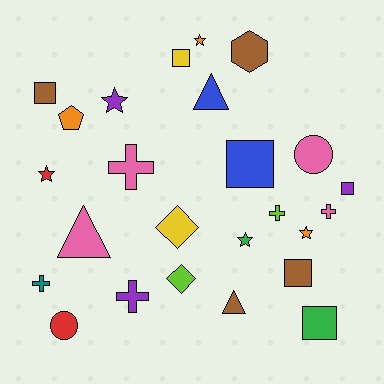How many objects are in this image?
There are 25 objects.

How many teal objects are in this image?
There is 1 teal object.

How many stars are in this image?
There are 5 stars.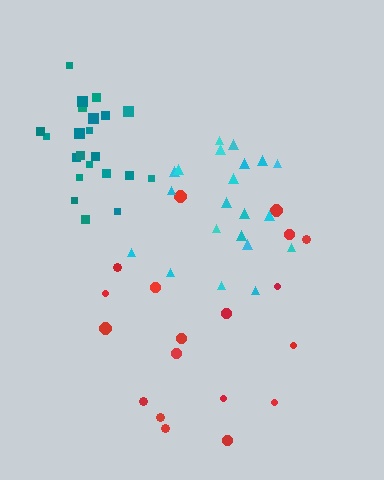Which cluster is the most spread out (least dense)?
Red.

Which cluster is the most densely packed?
Teal.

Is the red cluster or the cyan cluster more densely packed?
Cyan.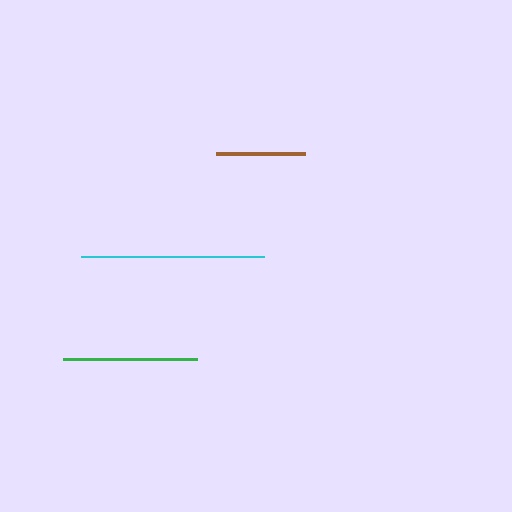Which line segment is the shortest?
The brown line is the shortest at approximately 89 pixels.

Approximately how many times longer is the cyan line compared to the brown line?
The cyan line is approximately 2.1 times the length of the brown line.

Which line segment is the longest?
The cyan line is the longest at approximately 183 pixels.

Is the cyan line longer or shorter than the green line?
The cyan line is longer than the green line.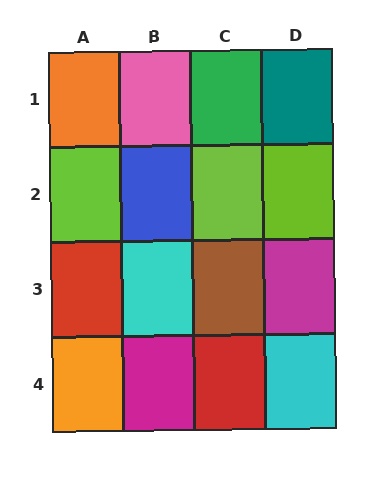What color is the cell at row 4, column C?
Red.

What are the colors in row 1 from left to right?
Orange, pink, green, teal.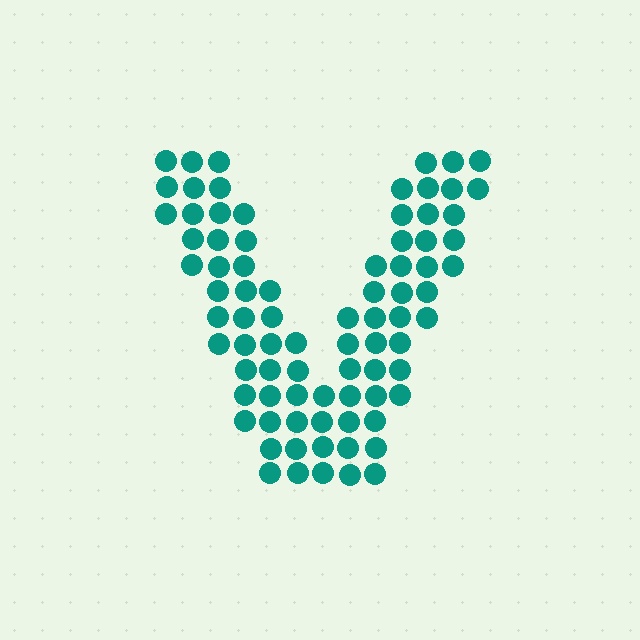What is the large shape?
The large shape is the letter V.